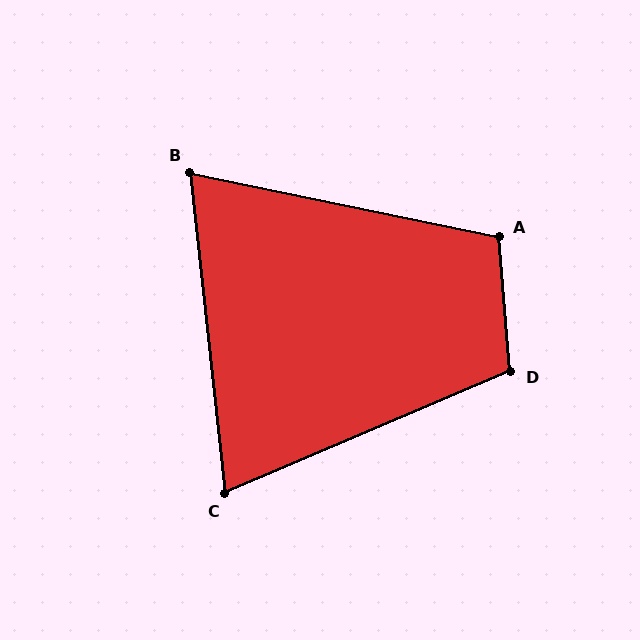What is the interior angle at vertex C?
Approximately 73 degrees (acute).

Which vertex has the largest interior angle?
D, at approximately 108 degrees.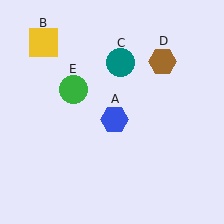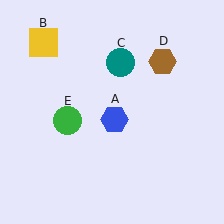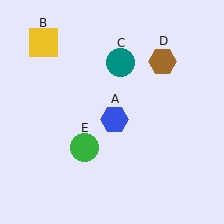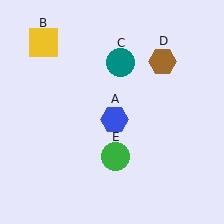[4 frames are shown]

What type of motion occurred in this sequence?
The green circle (object E) rotated counterclockwise around the center of the scene.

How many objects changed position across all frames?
1 object changed position: green circle (object E).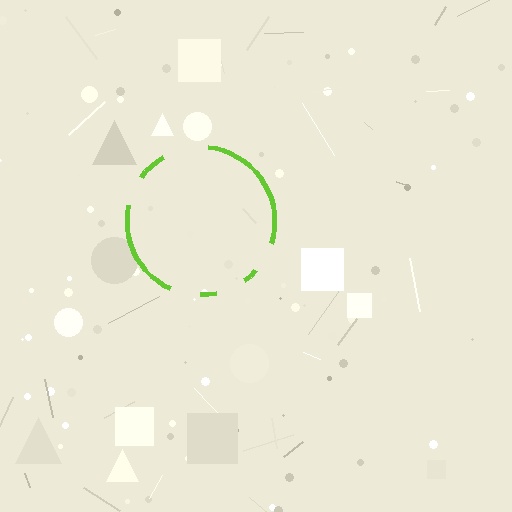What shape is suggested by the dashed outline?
The dashed outline suggests a circle.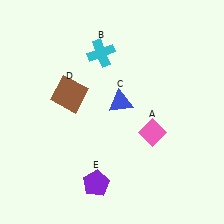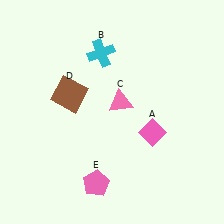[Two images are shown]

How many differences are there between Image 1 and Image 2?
There are 2 differences between the two images.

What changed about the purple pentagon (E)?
In Image 1, E is purple. In Image 2, it changed to pink.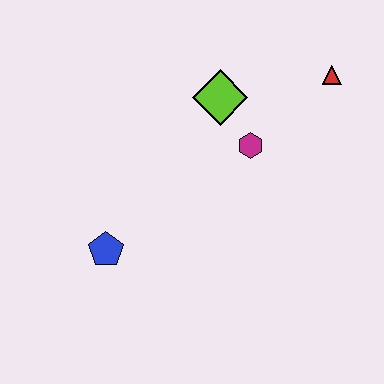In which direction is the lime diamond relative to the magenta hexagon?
The lime diamond is above the magenta hexagon.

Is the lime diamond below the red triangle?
Yes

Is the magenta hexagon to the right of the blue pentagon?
Yes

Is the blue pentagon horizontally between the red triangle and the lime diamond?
No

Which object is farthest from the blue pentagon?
The red triangle is farthest from the blue pentagon.